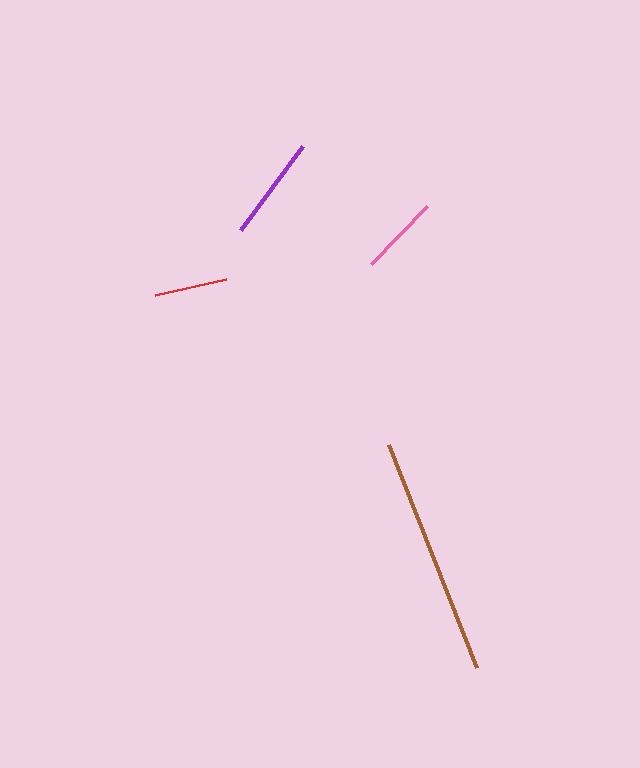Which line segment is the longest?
The brown line is the longest at approximately 240 pixels.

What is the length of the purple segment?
The purple segment is approximately 104 pixels long.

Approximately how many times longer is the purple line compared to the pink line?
The purple line is approximately 1.3 times the length of the pink line.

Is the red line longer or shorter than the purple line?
The purple line is longer than the red line.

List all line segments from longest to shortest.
From longest to shortest: brown, purple, pink, red.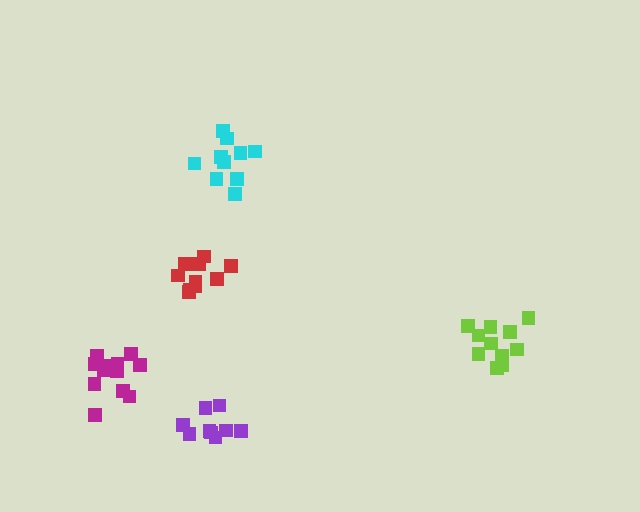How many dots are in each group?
Group 1: 10 dots, Group 2: 11 dots, Group 3: 11 dots, Group 4: 10 dots, Group 5: 12 dots (54 total).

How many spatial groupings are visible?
There are 5 spatial groupings.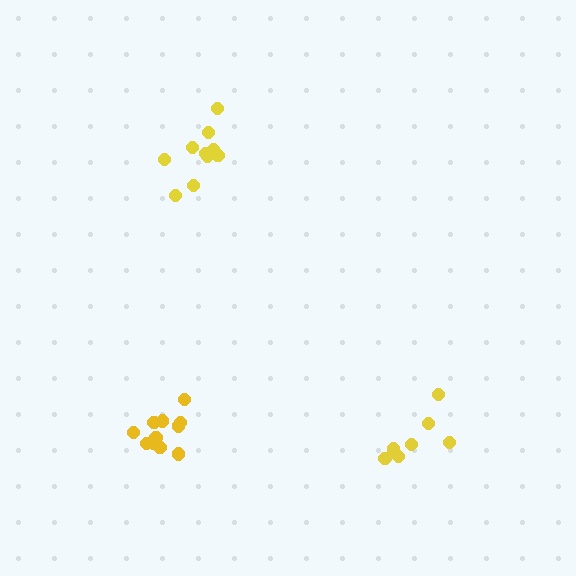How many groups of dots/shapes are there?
There are 3 groups.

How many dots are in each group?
Group 1: 11 dots, Group 2: 7 dots, Group 3: 10 dots (28 total).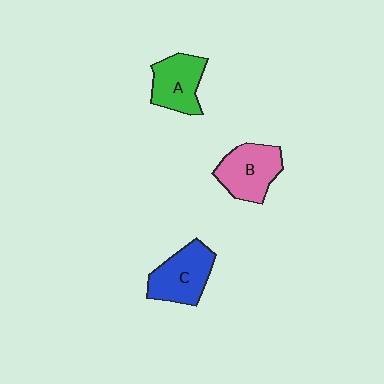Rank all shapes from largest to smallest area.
From largest to smallest: C (blue), B (pink), A (green).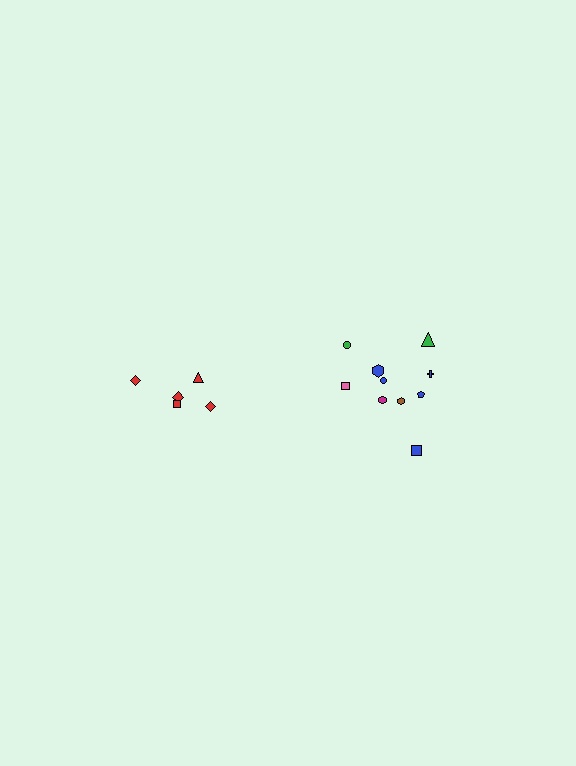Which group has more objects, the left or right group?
The right group.